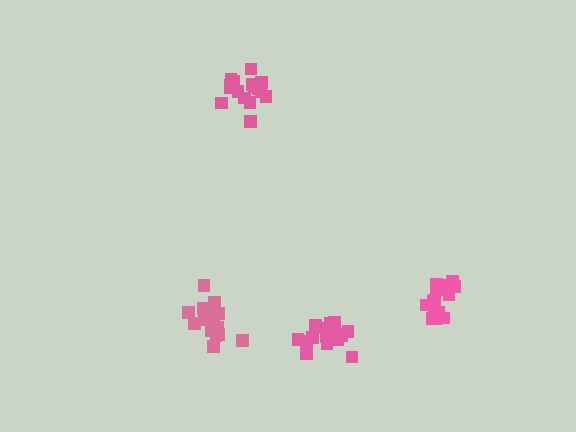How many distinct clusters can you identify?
There are 4 distinct clusters.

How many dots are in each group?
Group 1: 17 dots, Group 2: 17 dots, Group 3: 15 dots, Group 4: 17 dots (66 total).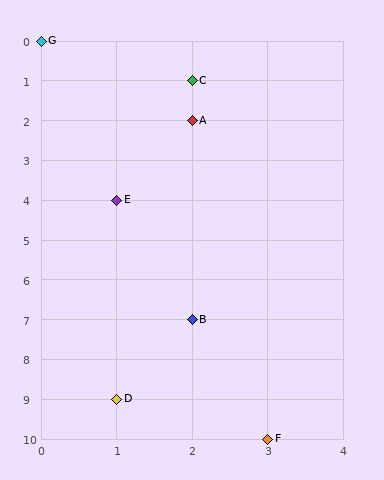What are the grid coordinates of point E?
Point E is at grid coordinates (1, 4).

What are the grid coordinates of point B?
Point B is at grid coordinates (2, 7).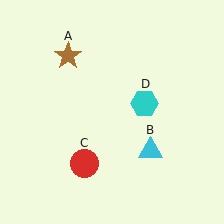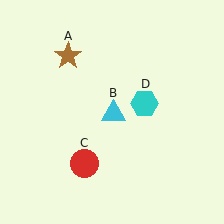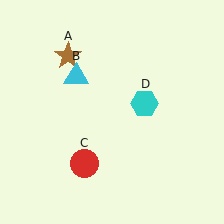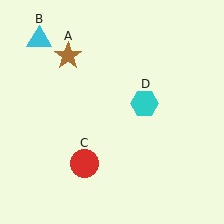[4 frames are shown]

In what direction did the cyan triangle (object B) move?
The cyan triangle (object B) moved up and to the left.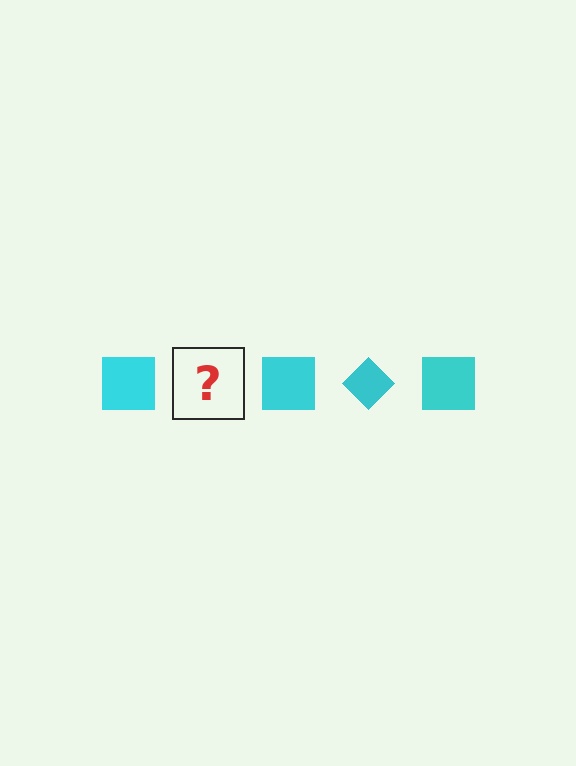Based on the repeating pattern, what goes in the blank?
The blank should be a cyan diamond.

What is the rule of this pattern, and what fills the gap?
The rule is that the pattern cycles through square, diamond shapes in cyan. The gap should be filled with a cyan diamond.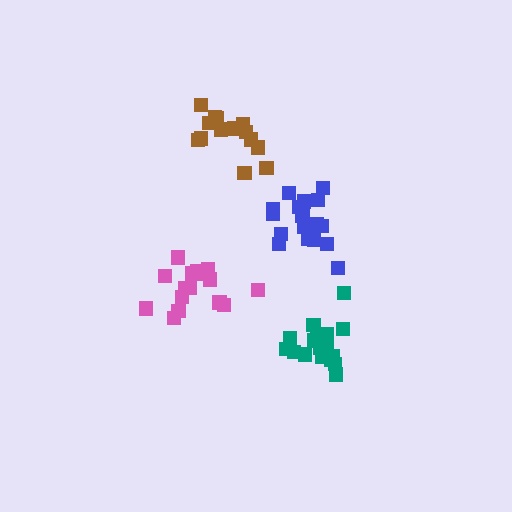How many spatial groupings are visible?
There are 4 spatial groupings.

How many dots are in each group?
Group 1: 17 dots, Group 2: 16 dots, Group 3: 14 dots, Group 4: 17 dots (64 total).